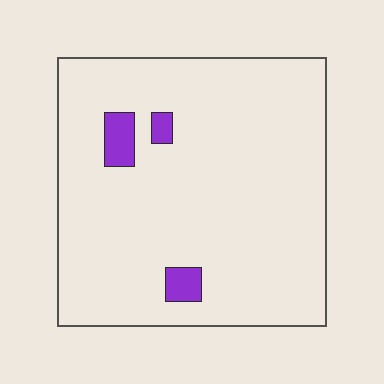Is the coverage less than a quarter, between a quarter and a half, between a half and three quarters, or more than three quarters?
Less than a quarter.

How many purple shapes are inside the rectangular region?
3.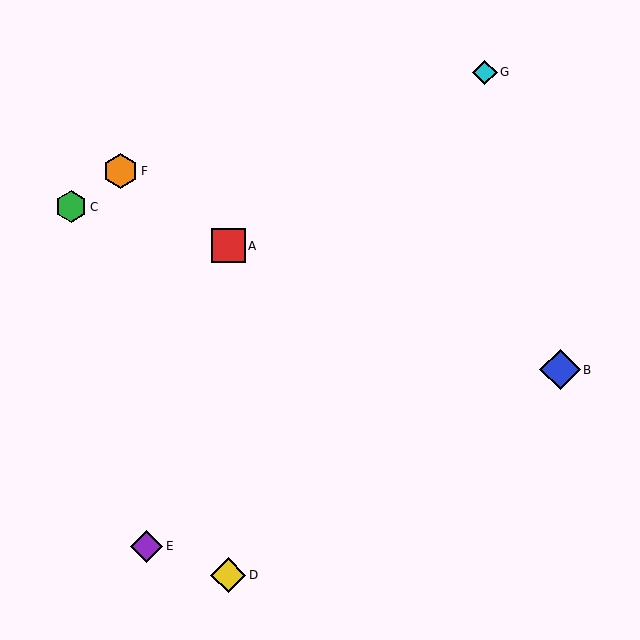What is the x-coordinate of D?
Object D is at x≈228.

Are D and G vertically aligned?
No, D is at x≈228 and G is at x≈485.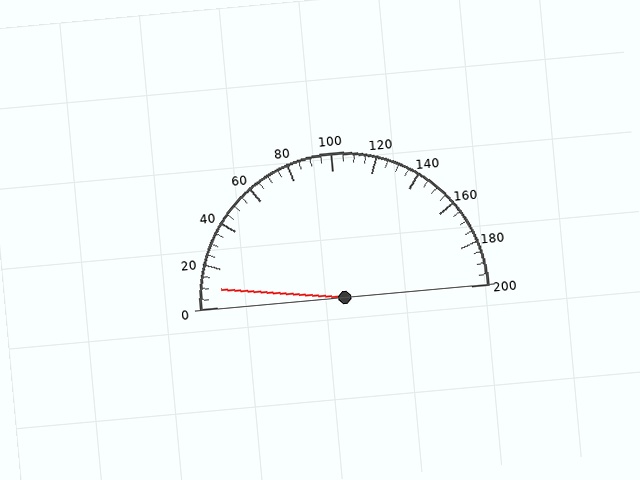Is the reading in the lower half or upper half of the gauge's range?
The reading is in the lower half of the range (0 to 200).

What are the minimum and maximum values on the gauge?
The gauge ranges from 0 to 200.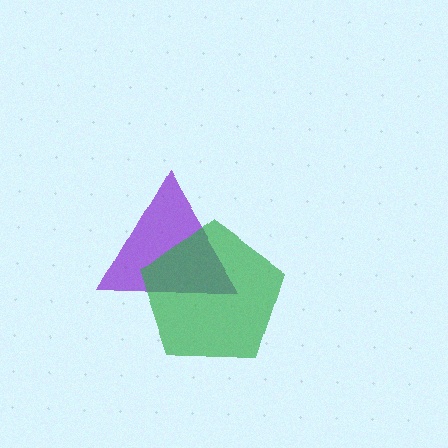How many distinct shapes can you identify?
There are 2 distinct shapes: a purple triangle, a green pentagon.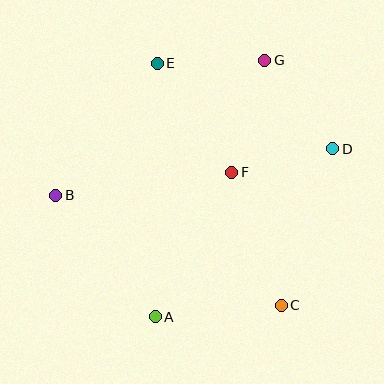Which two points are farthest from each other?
Points B and D are farthest from each other.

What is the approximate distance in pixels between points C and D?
The distance between C and D is approximately 165 pixels.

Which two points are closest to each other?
Points D and F are closest to each other.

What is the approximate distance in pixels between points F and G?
The distance between F and G is approximately 117 pixels.